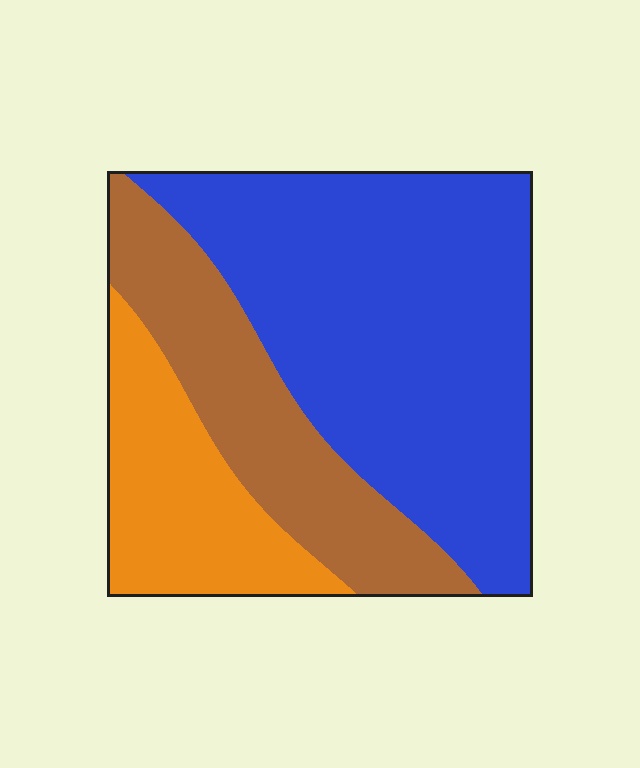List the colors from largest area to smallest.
From largest to smallest: blue, brown, orange.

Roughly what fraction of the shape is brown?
Brown takes up about one quarter (1/4) of the shape.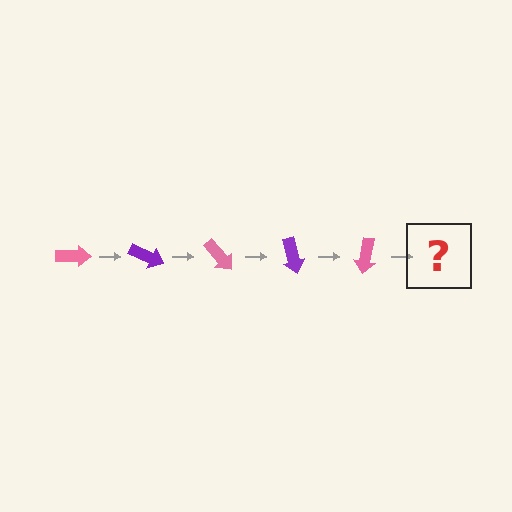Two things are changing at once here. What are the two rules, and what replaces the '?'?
The two rules are that it rotates 25 degrees each step and the color cycles through pink and purple. The '?' should be a purple arrow, rotated 125 degrees from the start.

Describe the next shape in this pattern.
It should be a purple arrow, rotated 125 degrees from the start.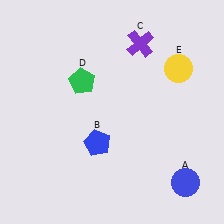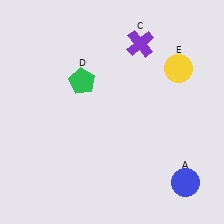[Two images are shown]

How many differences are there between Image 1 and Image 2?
There is 1 difference between the two images.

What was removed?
The blue pentagon (B) was removed in Image 2.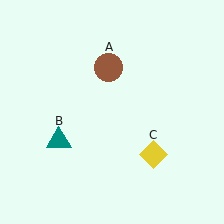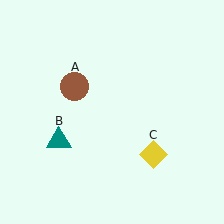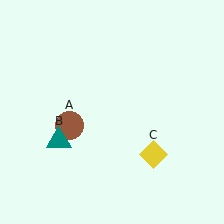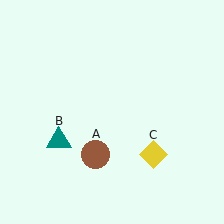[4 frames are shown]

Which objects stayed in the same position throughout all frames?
Teal triangle (object B) and yellow diamond (object C) remained stationary.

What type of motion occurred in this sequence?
The brown circle (object A) rotated counterclockwise around the center of the scene.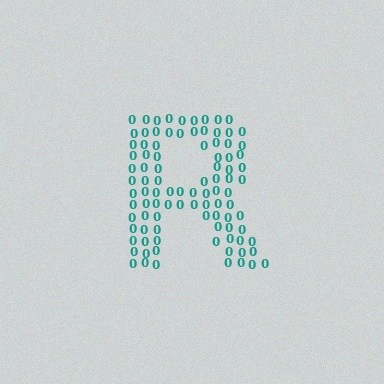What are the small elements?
The small elements are digit 0's.